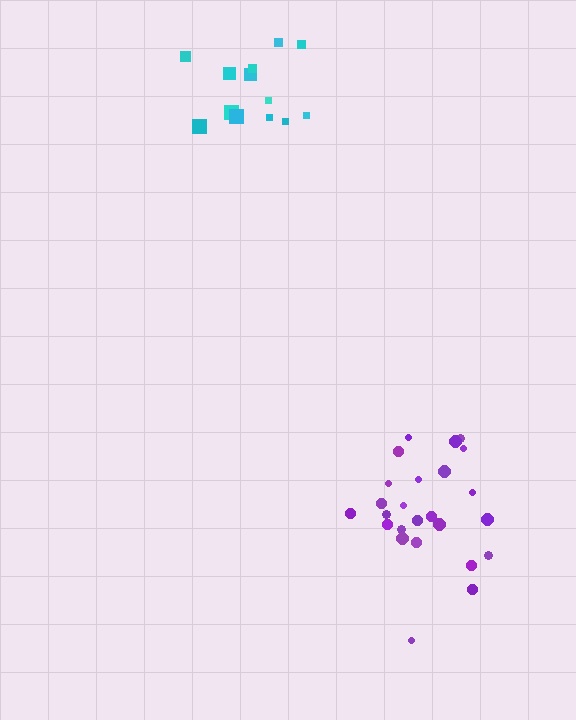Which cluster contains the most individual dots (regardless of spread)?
Purple (25).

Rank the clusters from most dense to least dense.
cyan, purple.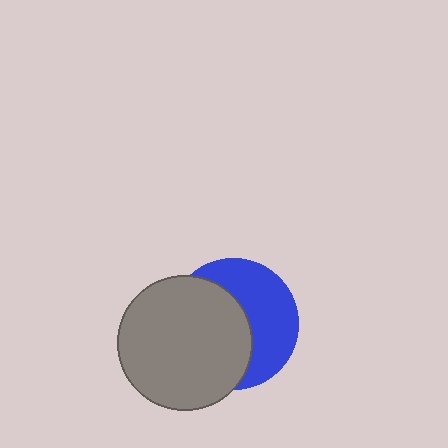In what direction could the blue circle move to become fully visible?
The blue circle could move right. That would shift it out from behind the gray circle entirely.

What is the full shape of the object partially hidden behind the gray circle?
The partially hidden object is a blue circle.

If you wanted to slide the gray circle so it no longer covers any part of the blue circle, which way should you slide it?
Slide it left — that is the most direct way to separate the two shapes.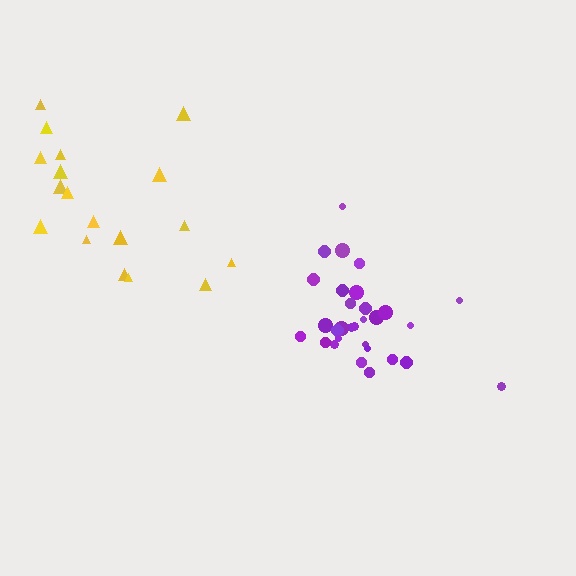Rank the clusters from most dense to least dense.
purple, yellow.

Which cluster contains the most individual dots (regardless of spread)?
Purple (32).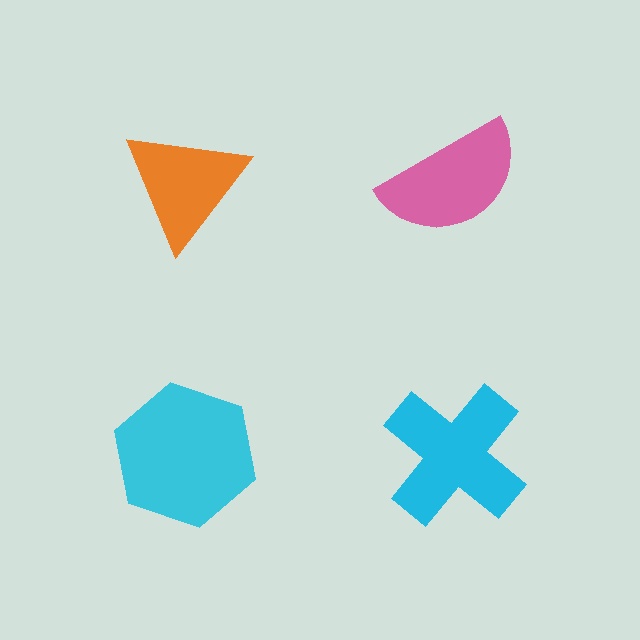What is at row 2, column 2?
A cyan cross.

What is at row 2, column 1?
A cyan hexagon.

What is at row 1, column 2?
A pink semicircle.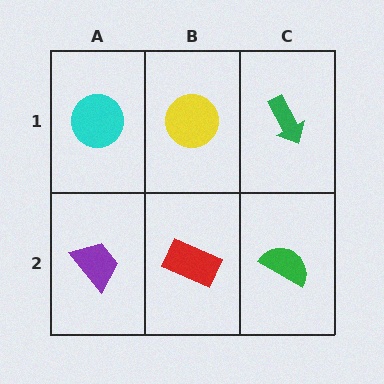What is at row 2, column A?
A purple trapezoid.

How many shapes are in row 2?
3 shapes.